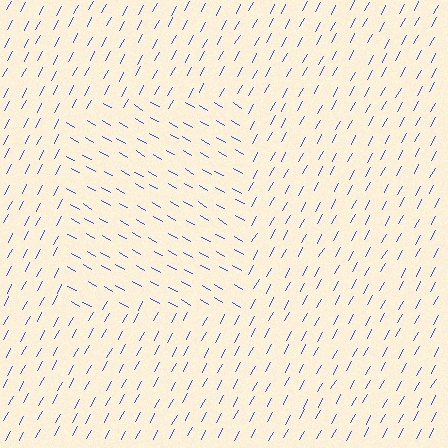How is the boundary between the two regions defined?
The boundary is defined purely by a change in line orientation (approximately 89 degrees difference). All lines are the same color and thickness.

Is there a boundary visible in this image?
Yes, there is a texture boundary formed by a change in line orientation.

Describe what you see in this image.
The image is filled with small blue line segments. A rectangle region in the image has lines oriented differently from the surrounding lines, creating a visible texture boundary.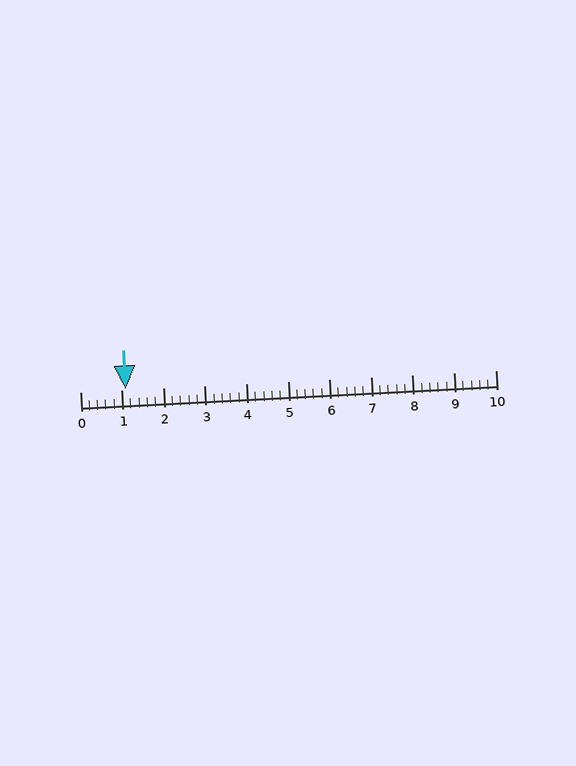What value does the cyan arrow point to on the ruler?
The cyan arrow points to approximately 1.1.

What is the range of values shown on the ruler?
The ruler shows values from 0 to 10.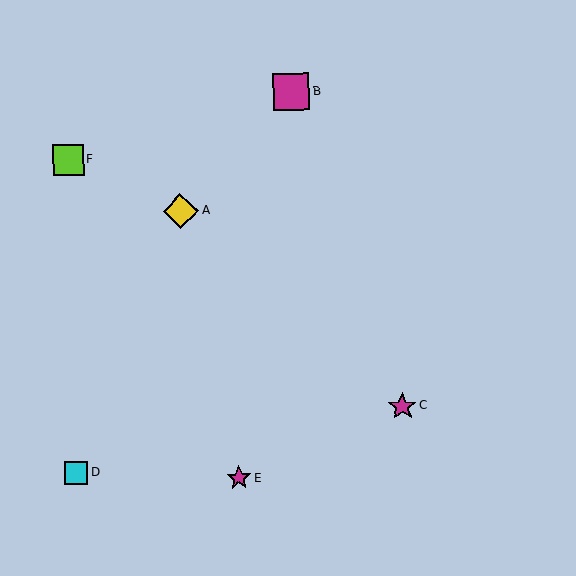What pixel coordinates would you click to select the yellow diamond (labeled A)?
Click at (181, 211) to select the yellow diamond A.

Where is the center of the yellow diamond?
The center of the yellow diamond is at (181, 211).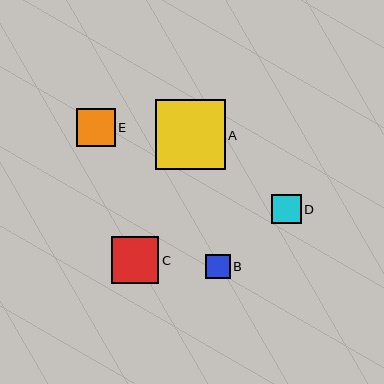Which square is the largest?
Square A is the largest with a size of approximately 70 pixels.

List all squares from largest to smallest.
From largest to smallest: A, C, E, D, B.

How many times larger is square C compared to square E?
Square C is approximately 1.2 times the size of square E.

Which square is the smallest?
Square B is the smallest with a size of approximately 24 pixels.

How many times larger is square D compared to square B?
Square D is approximately 1.2 times the size of square B.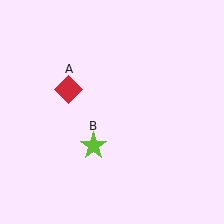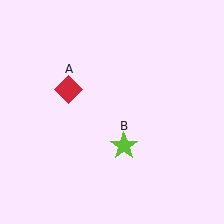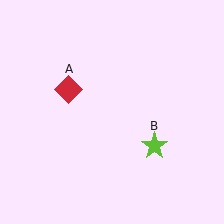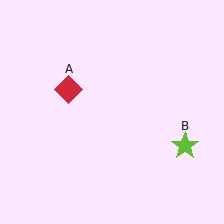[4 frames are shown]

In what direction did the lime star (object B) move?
The lime star (object B) moved right.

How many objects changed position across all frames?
1 object changed position: lime star (object B).